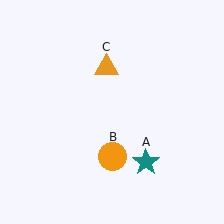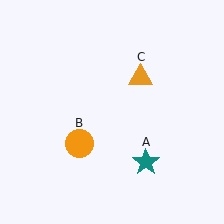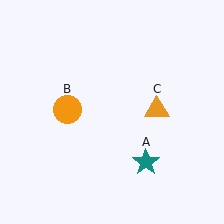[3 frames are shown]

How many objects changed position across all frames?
2 objects changed position: orange circle (object B), orange triangle (object C).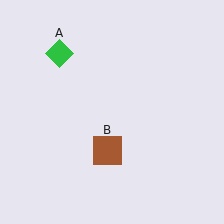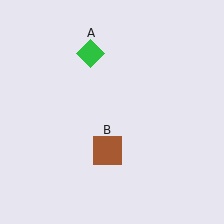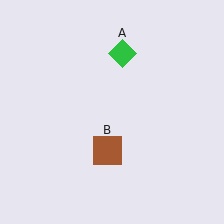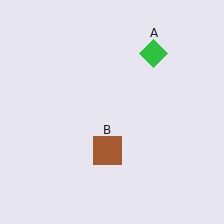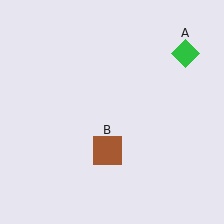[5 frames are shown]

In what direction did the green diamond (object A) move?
The green diamond (object A) moved right.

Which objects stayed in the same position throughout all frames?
Brown square (object B) remained stationary.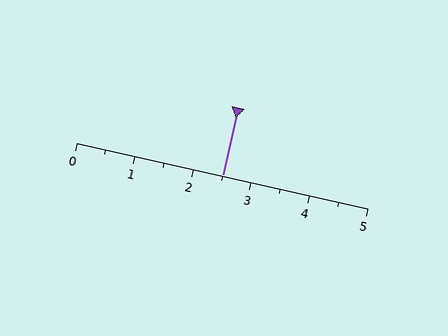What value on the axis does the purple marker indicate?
The marker indicates approximately 2.5.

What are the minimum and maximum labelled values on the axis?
The axis runs from 0 to 5.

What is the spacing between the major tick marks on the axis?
The major ticks are spaced 1 apart.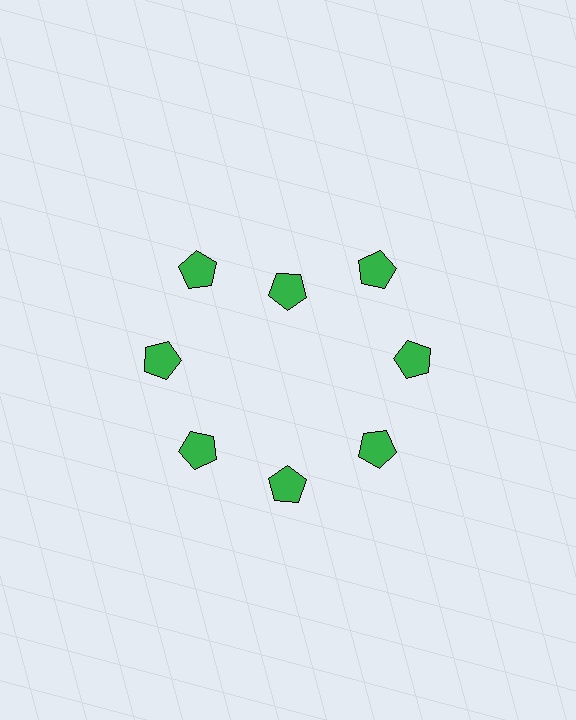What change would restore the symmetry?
The symmetry would be restored by moving it outward, back onto the ring so that all 8 pentagons sit at equal angles and equal distance from the center.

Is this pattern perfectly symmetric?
No. The 8 green pentagons are arranged in a ring, but one element near the 12 o'clock position is pulled inward toward the center, breaking the 8-fold rotational symmetry.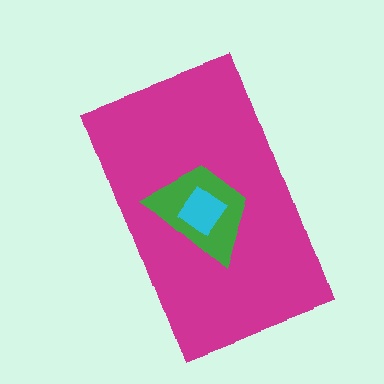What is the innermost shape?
The cyan diamond.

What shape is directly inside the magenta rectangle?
The green trapezoid.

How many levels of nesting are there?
3.